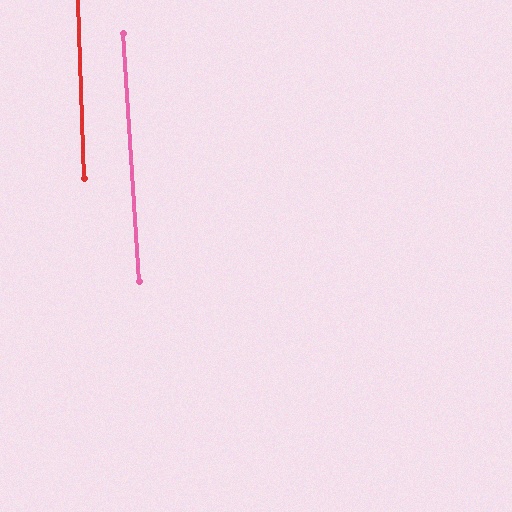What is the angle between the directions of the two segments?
Approximately 2 degrees.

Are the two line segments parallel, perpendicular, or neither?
Parallel — their directions differ by only 1.6°.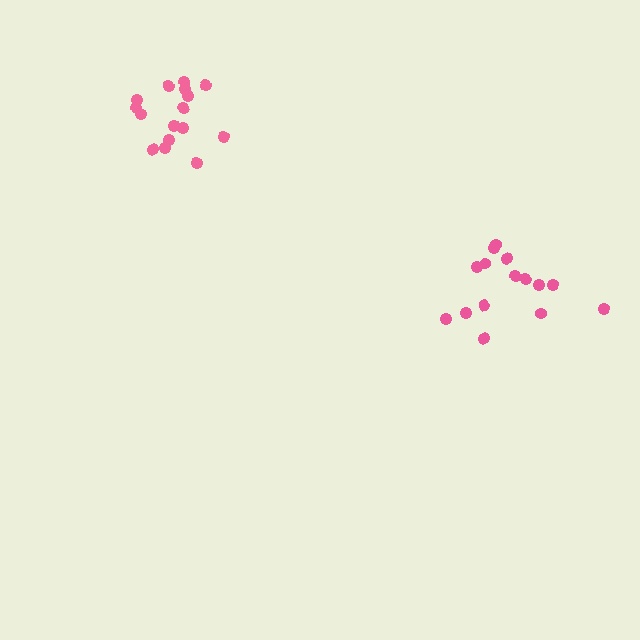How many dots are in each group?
Group 1: 15 dots, Group 2: 16 dots (31 total).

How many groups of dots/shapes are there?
There are 2 groups.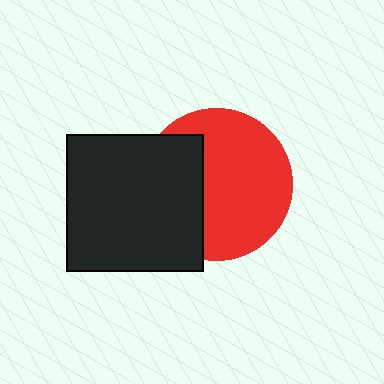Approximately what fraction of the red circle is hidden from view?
Roughly 36% of the red circle is hidden behind the black square.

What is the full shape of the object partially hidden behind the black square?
The partially hidden object is a red circle.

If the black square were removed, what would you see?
You would see the complete red circle.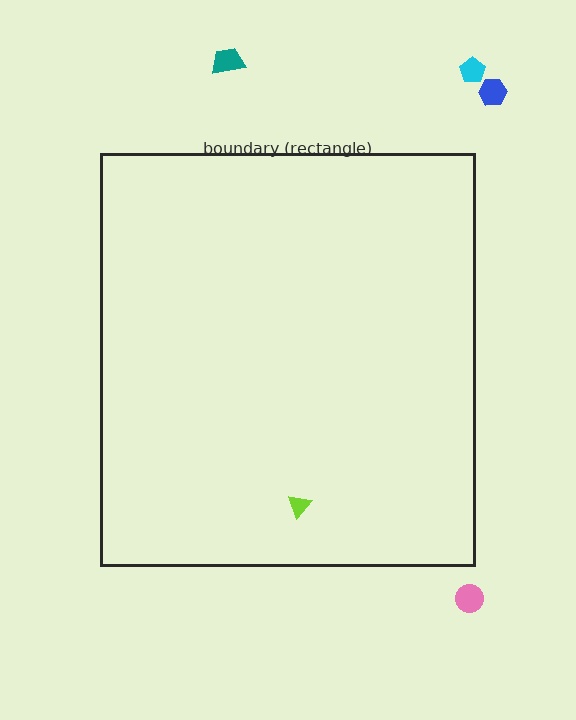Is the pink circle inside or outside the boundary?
Outside.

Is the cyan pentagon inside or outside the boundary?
Outside.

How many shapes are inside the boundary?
1 inside, 4 outside.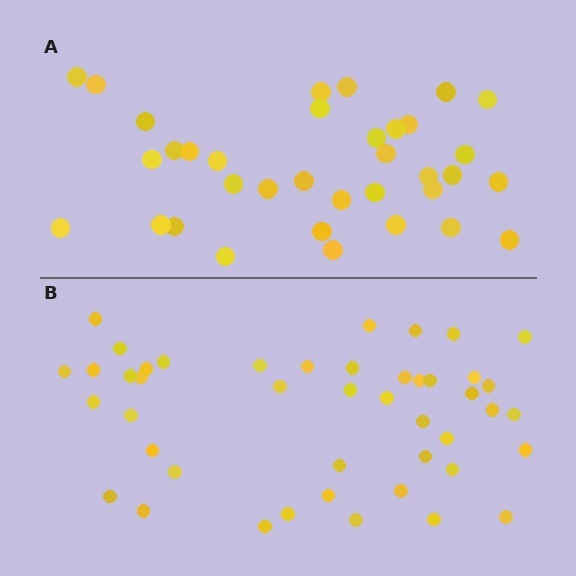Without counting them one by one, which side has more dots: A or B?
Region B (the bottom region) has more dots.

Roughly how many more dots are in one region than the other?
Region B has roughly 10 or so more dots than region A.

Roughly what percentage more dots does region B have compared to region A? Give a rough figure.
About 30% more.